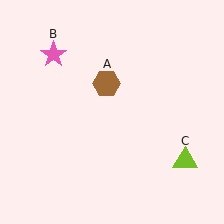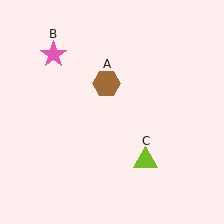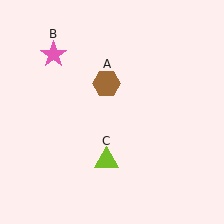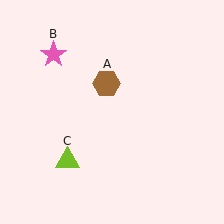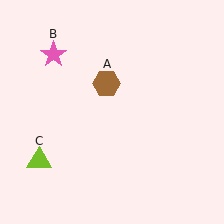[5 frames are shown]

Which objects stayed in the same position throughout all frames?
Brown hexagon (object A) and pink star (object B) remained stationary.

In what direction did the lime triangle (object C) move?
The lime triangle (object C) moved left.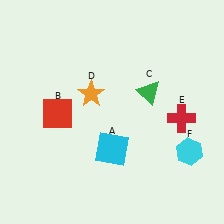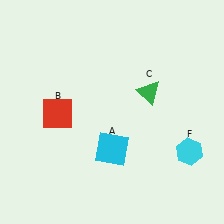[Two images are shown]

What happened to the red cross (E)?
The red cross (E) was removed in Image 2. It was in the bottom-right area of Image 1.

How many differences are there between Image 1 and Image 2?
There are 2 differences between the two images.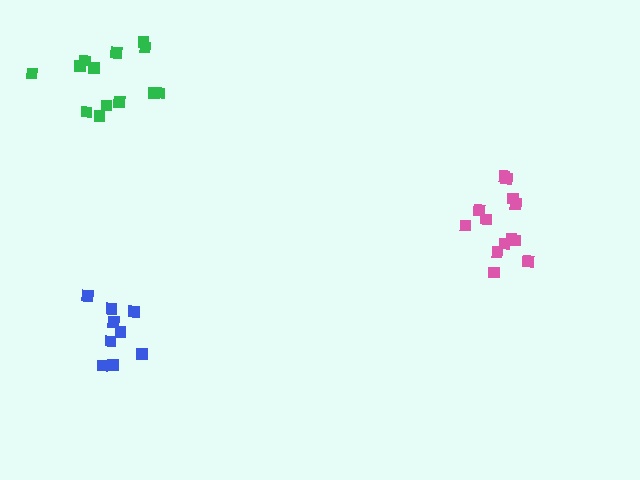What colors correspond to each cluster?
The clusters are colored: green, blue, pink.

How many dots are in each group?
Group 1: 13 dots, Group 2: 9 dots, Group 3: 13 dots (35 total).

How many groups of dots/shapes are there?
There are 3 groups.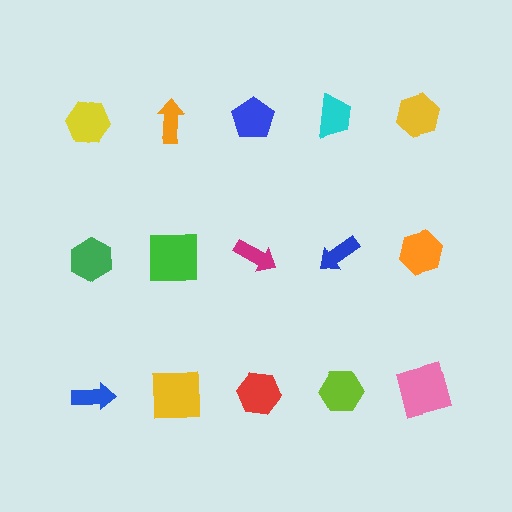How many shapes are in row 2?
5 shapes.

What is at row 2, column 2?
A green square.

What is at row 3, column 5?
A pink square.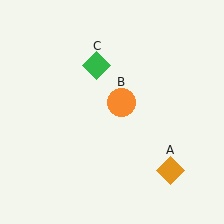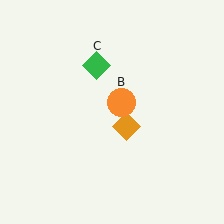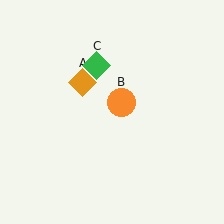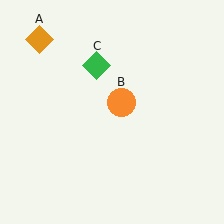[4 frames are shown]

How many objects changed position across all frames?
1 object changed position: orange diamond (object A).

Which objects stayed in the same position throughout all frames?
Orange circle (object B) and green diamond (object C) remained stationary.